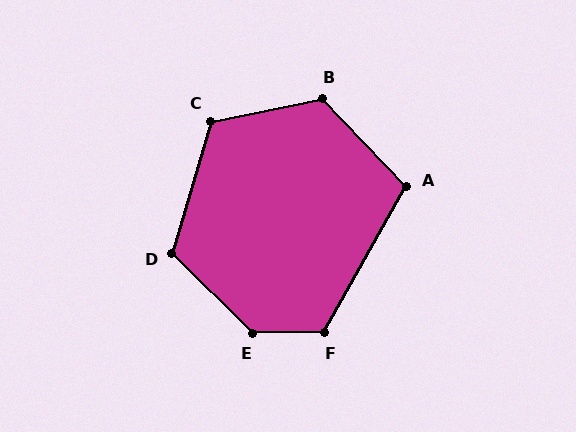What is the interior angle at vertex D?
Approximately 118 degrees (obtuse).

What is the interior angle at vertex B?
Approximately 122 degrees (obtuse).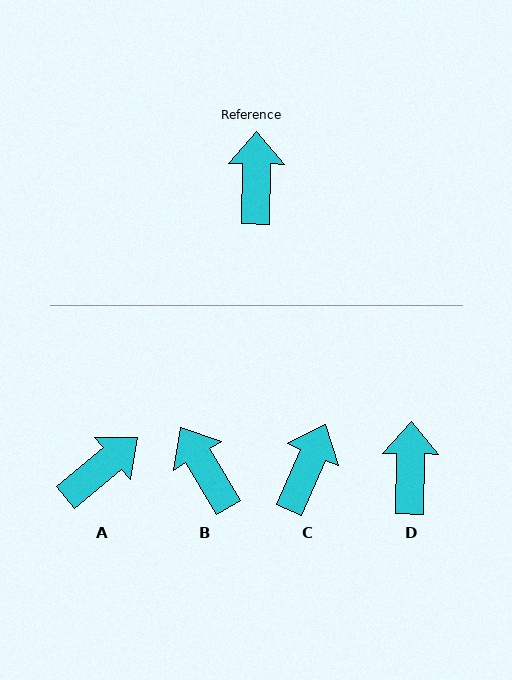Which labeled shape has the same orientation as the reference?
D.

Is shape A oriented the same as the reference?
No, it is off by about 49 degrees.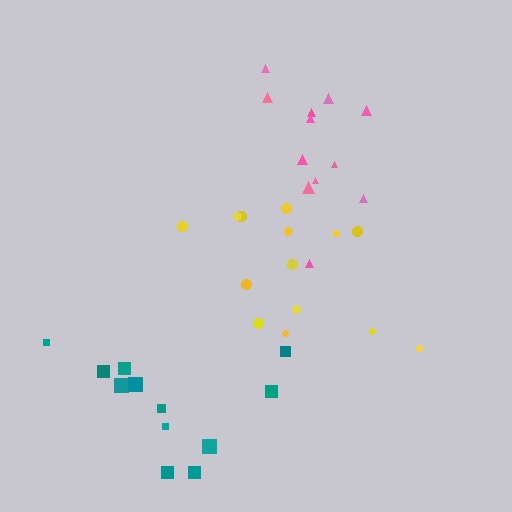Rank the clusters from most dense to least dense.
pink, teal, yellow.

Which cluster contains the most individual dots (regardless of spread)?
Yellow (14).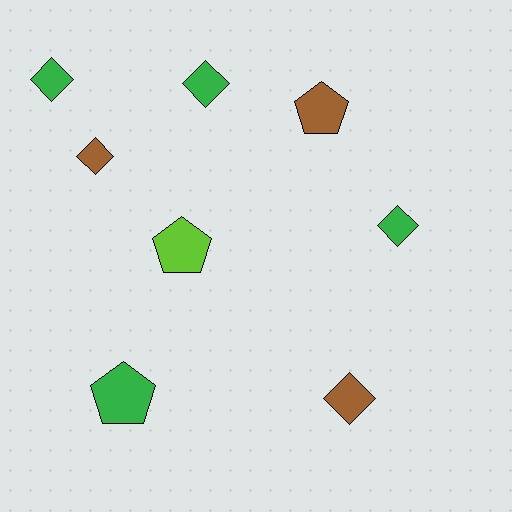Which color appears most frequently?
Green, with 4 objects.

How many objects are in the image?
There are 8 objects.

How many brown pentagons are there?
There is 1 brown pentagon.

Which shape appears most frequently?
Diamond, with 5 objects.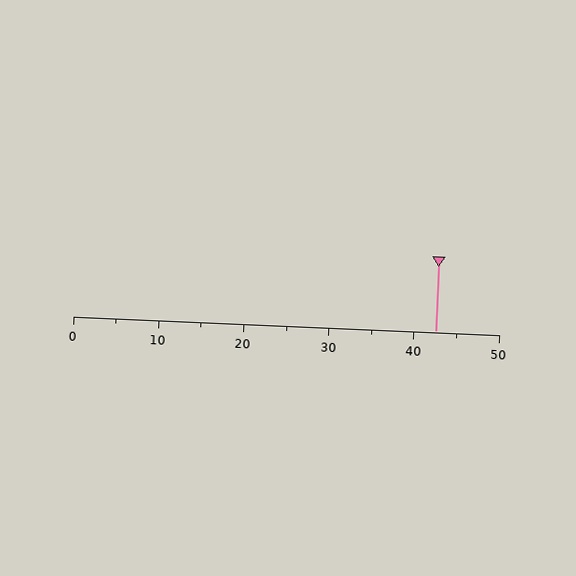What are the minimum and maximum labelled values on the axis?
The axis runs from 0 to 50.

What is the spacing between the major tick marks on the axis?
The major ticks are spaced 10 apart.